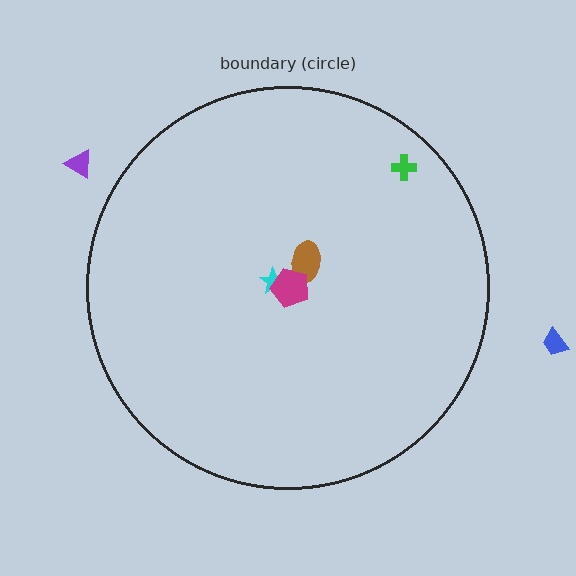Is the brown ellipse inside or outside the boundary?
Inside.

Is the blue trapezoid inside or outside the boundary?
Outside.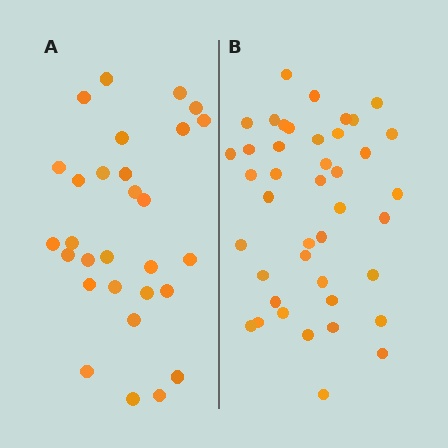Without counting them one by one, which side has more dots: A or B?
Region B (the right region) has more dots.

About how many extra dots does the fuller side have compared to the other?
Region B has approximately 15 more dots than region A.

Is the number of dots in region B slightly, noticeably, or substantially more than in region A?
Region B has noticeably more, but not dramatically so. The ratio is roughly 1.4 to 1.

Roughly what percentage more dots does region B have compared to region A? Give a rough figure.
About 45% more.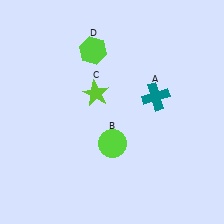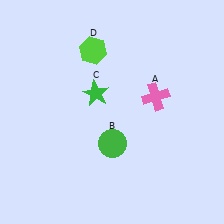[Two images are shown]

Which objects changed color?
A changed from teal to pink. B changed from lime to green. C changed from lime to green.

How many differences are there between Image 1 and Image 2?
There are 3 differences between the two images.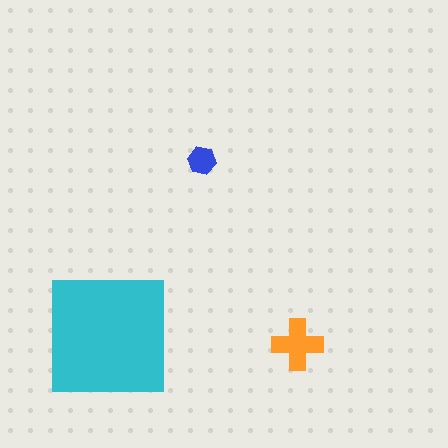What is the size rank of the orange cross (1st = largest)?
2nd.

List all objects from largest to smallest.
The cyan square, the orange cross, the blue hexagon.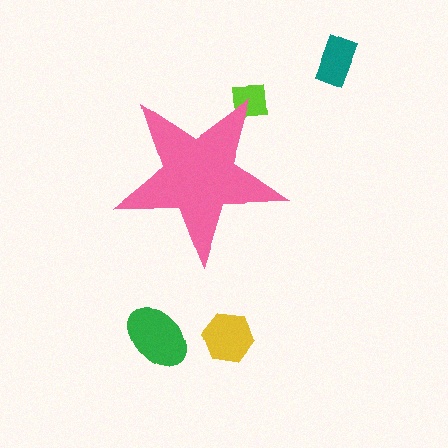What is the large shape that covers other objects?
A pink star.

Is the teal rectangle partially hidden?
No, the teal rectangle is fully visible.